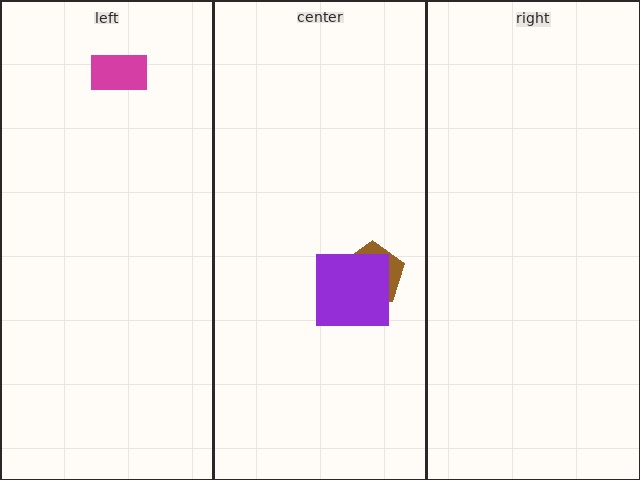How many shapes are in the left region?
1.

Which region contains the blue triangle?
The center region.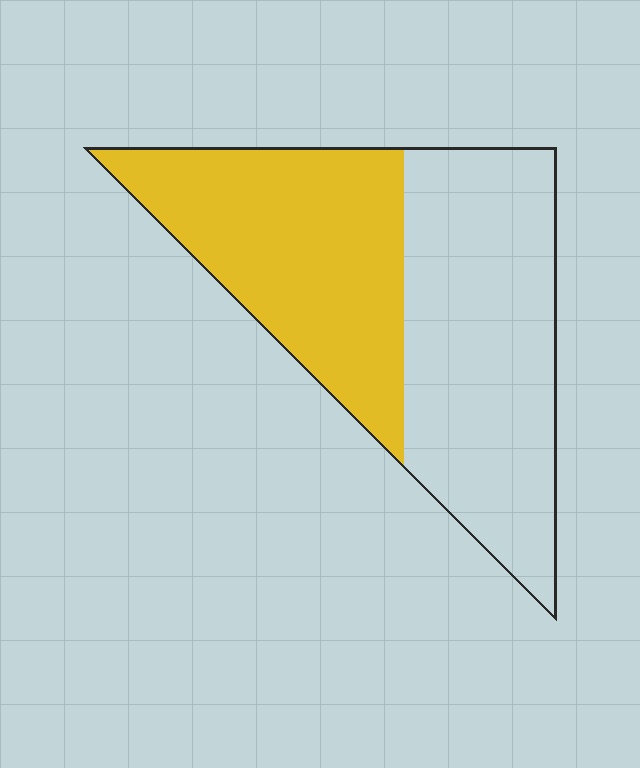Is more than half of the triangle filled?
No.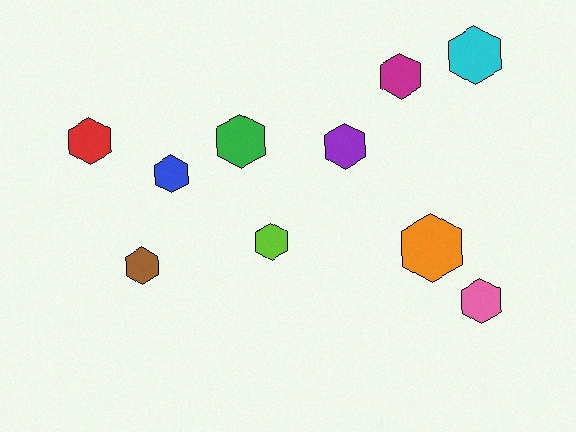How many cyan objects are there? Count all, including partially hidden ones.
There is 1 cyan object.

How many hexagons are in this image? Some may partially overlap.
There are 10 hexagons.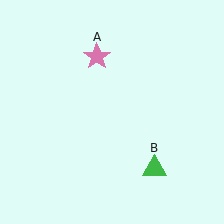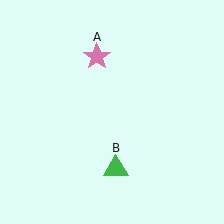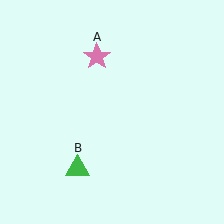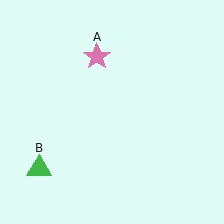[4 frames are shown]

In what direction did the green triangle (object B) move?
The green triangle (object B) moved left.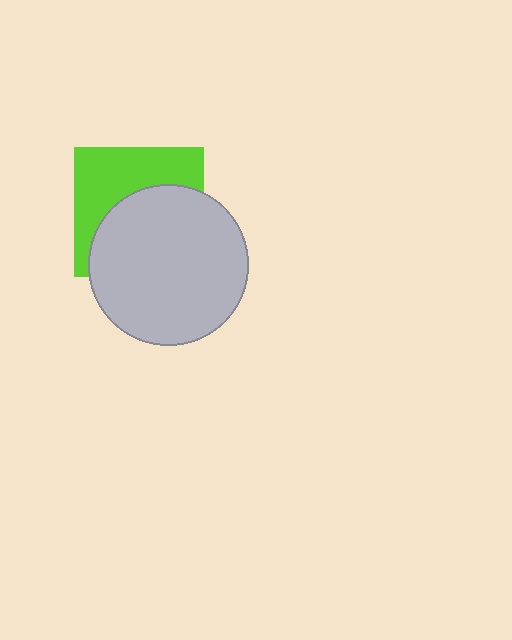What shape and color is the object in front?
The object in front is a light gray circle.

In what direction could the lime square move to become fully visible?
The lime square could move up. That would shift it out from behind the light gray circle entirely.